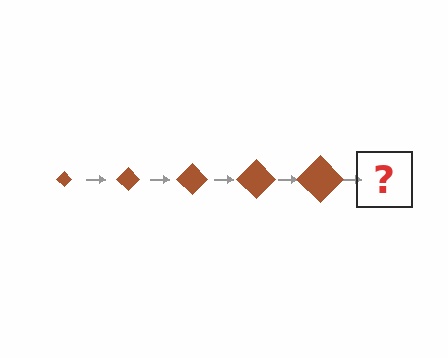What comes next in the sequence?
The next element should be a brown diamond, larger than the previous one.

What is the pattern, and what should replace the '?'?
The pattern is that the diamond gets progressively larger each step. The '?' should be a brown diamond, larger than the previous one.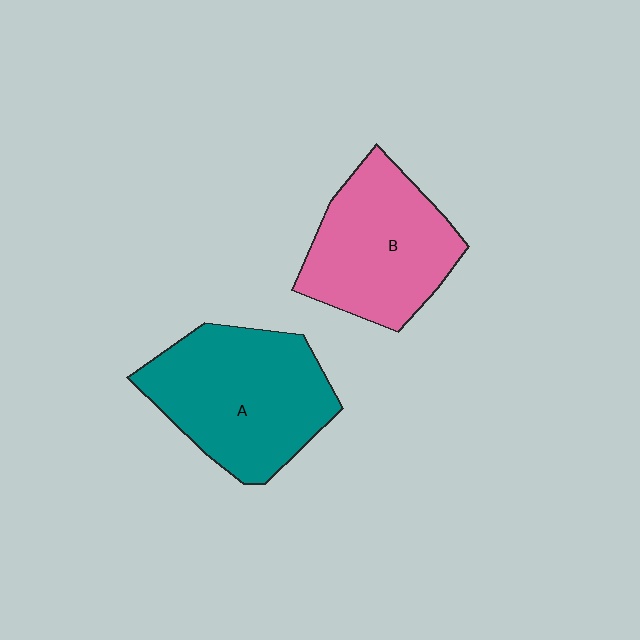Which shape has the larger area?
Shape A (teal).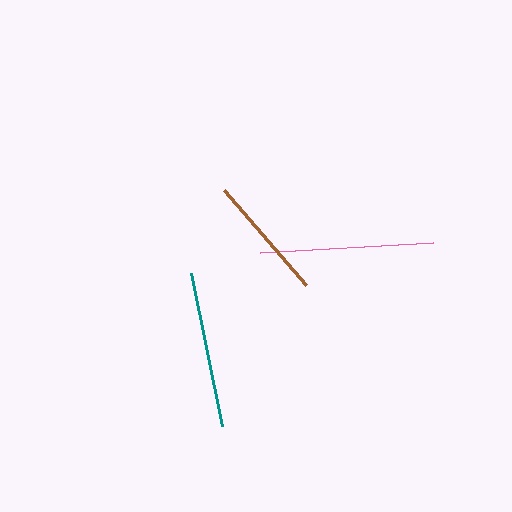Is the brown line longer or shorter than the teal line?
The teal line is longer than the brown line.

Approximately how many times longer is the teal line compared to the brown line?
The teal line is approximately 1.2 times the length of the brown line.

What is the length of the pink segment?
The pink segment is approximately 174 pixels long.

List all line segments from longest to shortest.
From longest to shortest: pink, teal, brown.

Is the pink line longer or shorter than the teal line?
The pink line is longer than the teal line.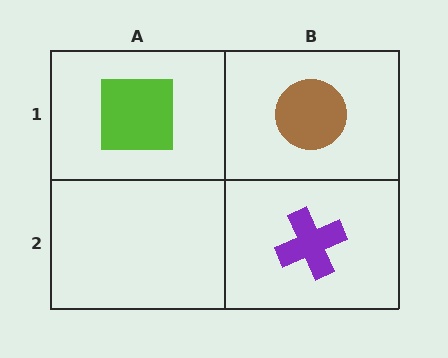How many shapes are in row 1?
2 shapes.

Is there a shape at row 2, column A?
No, that cell is empty.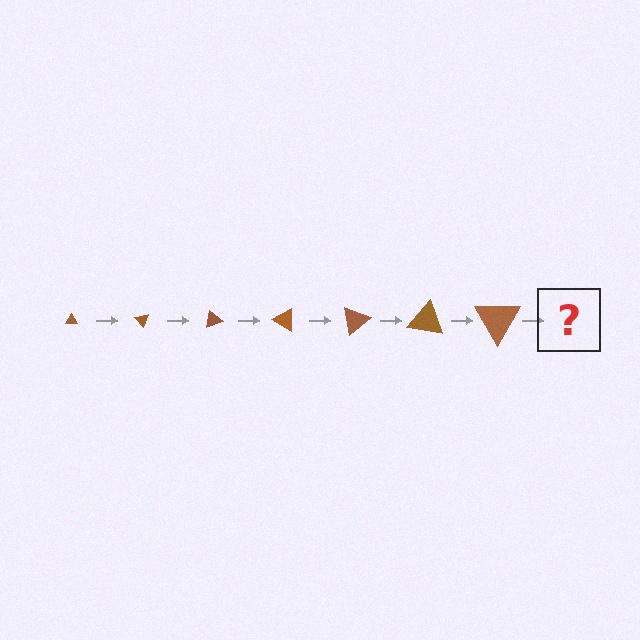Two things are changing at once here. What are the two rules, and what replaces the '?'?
The two rules are that the triangle grows larger each step and it rotates 50 degrees each step. The '?' should be a triangle, larger than the previous one and rotated 350 degrees from the start.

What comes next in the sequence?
The next element should be a triangle, larger than the previous one and rotated 350 degrees from the start.